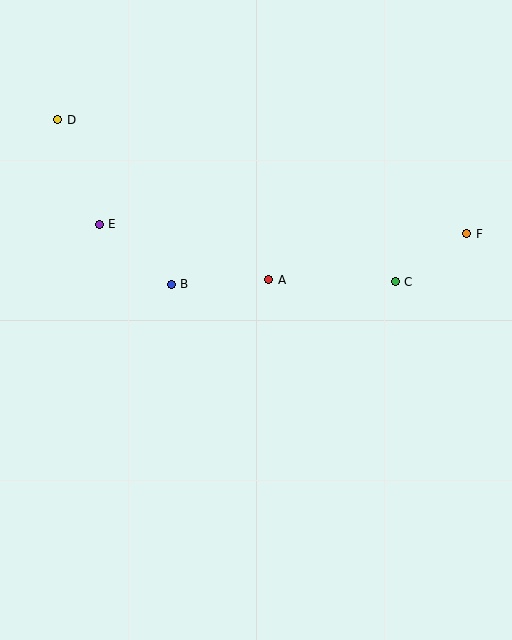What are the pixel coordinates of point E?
Point E is at (99, 224).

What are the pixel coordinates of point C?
Point C is at (395, 282).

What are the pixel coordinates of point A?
Point A is at (269, 280).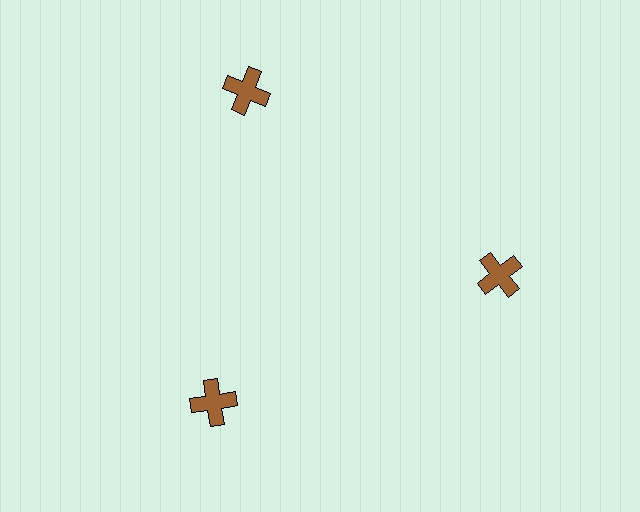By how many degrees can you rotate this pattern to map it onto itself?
The pattern maps onto itself every 120 degrees of rotation.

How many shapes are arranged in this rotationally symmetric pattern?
There are 3 shapes, arranged in 3 groups of 1.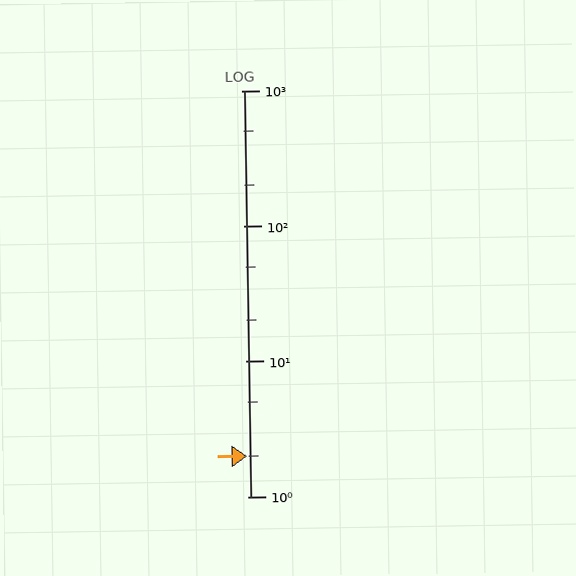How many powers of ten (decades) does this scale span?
The scale spans 3 decades, from 1 to 1000.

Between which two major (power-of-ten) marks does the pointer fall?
The pointer is between 1 and 10.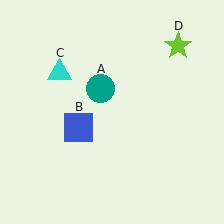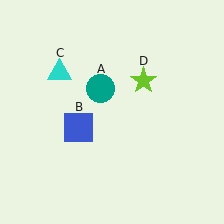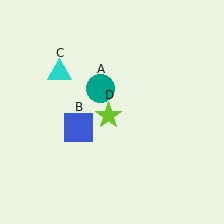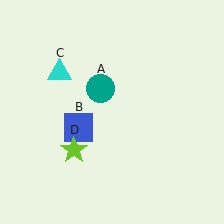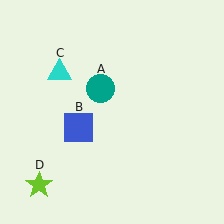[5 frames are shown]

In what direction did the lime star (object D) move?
The lime star (object D) moved down and to the left.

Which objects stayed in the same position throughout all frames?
Teal circle (object A) and blue square (object B) and cyan triangle (object C) remained stationary.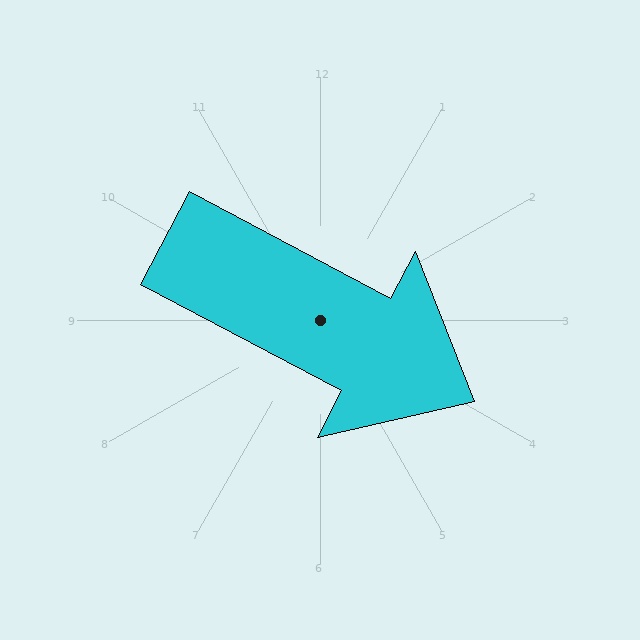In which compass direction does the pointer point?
Southeast.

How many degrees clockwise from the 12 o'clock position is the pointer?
Approximately 118 degrees.